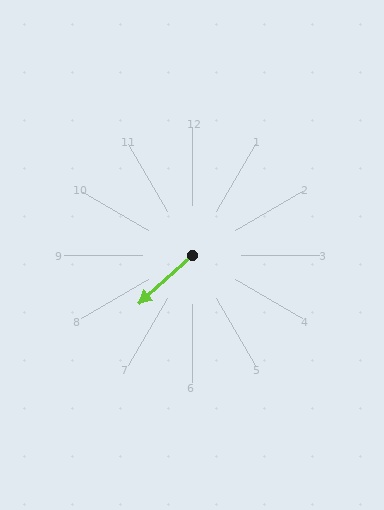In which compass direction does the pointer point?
Southwest.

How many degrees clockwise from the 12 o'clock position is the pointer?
Approximately 228 degrees.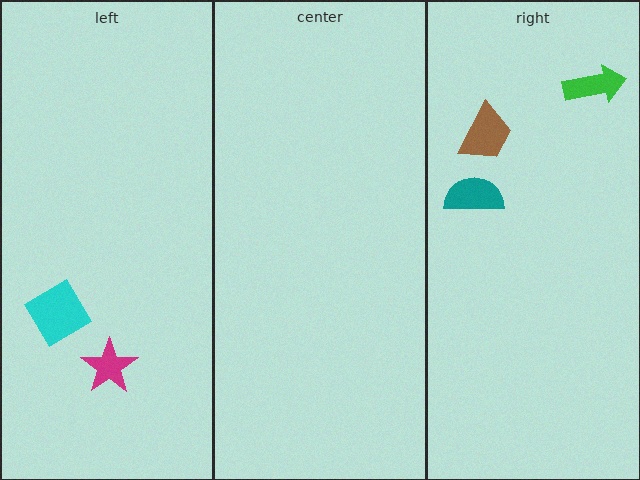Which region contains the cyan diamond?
The left region.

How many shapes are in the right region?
3.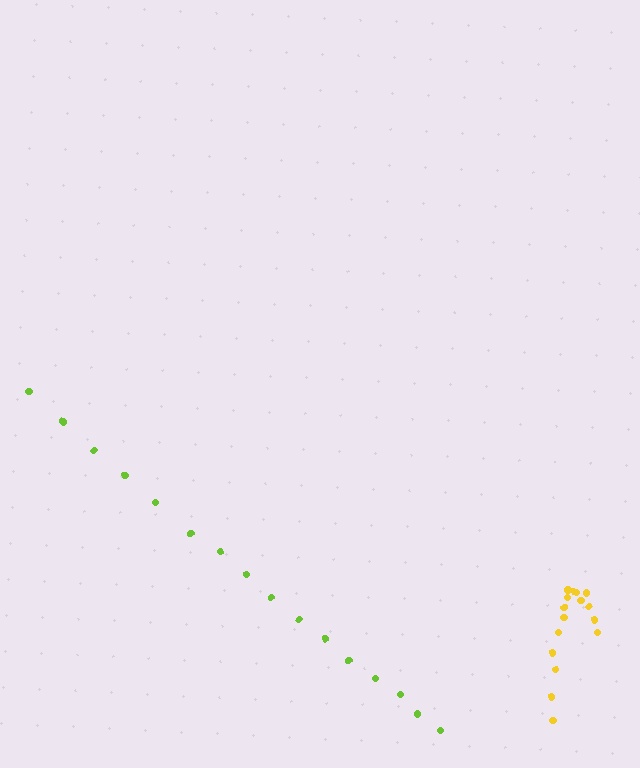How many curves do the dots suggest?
There are 2 distinct paths.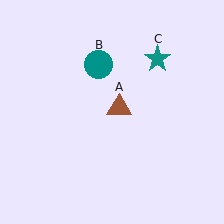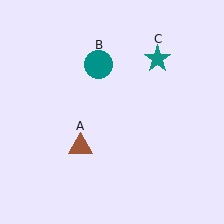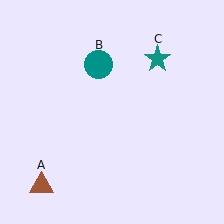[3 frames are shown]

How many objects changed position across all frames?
1 object changed position: brown triangle (object A).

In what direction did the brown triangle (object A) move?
The brown triangle (object A) moved down and to the left.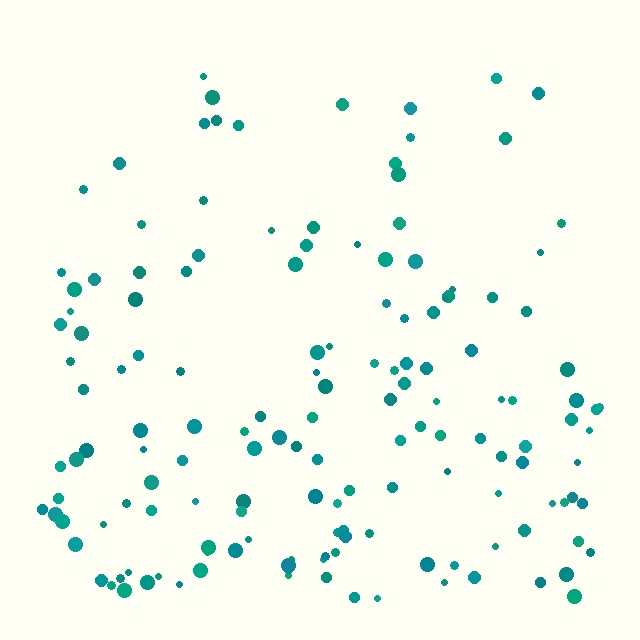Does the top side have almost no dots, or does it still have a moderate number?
Still a moderate number, just noticeably fewer than the bottom.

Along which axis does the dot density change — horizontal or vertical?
Vertical.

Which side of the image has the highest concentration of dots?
The bottom.